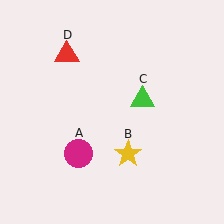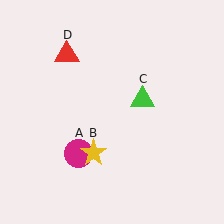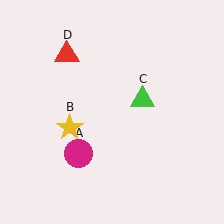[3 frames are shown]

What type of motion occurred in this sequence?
The yellow star (object B) rotated clockwise around the center of the scene.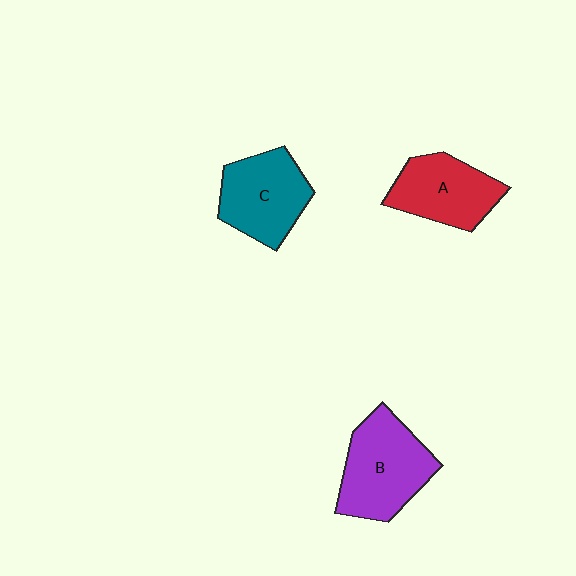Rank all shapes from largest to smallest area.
From largest to smallest: B (purple), C (teal), A (red).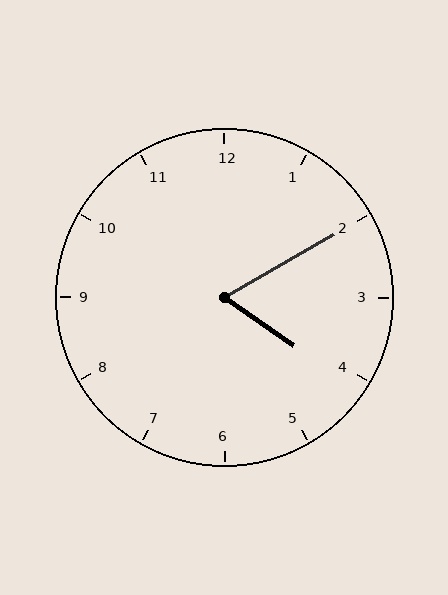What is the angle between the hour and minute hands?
Approximately 65 degrees.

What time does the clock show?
4:10.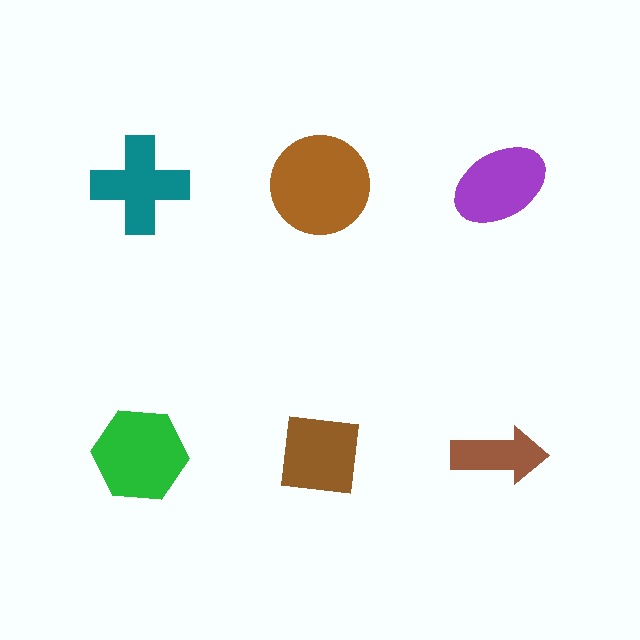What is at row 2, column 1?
A green hexagon.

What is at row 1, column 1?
A teal cross.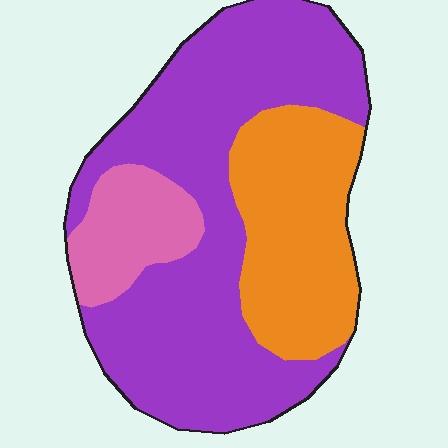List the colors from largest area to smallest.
From largest to smallest: purple, orange, pink.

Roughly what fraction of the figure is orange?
Orange takes up about one quarter (1/4) of the figure.